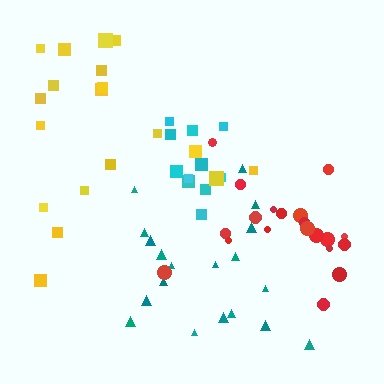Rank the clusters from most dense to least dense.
cyan, red, teal, yellow.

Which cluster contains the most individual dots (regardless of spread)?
Red (20).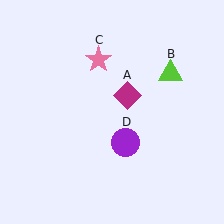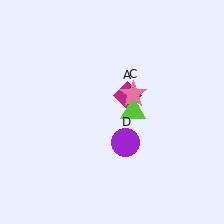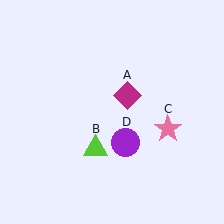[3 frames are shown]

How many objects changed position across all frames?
2 objects changed position: lime triangle (object B), pink star (object C).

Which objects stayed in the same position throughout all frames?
Magenta diamond (object A) and purple circle (object D) remained stationary.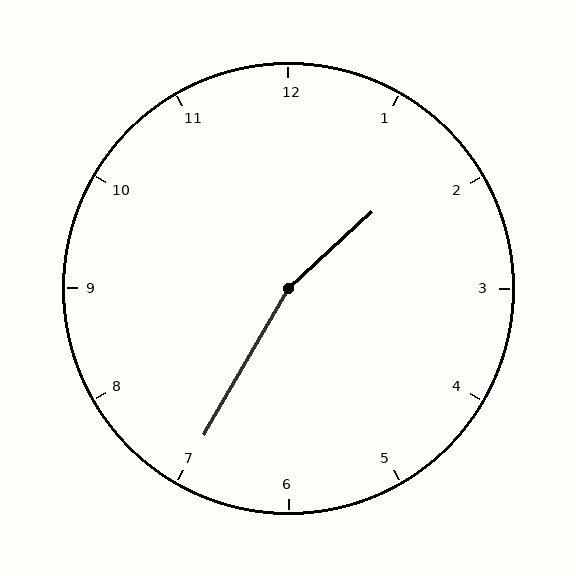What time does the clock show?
1:35.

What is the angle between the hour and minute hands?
Approximately 162 degrees.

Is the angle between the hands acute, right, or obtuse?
It is obtuse.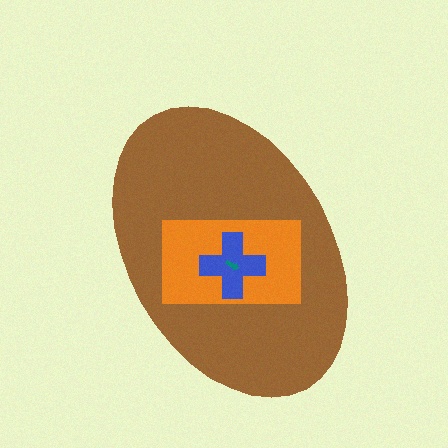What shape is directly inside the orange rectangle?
The blue cross.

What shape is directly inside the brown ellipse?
The orange rectangle.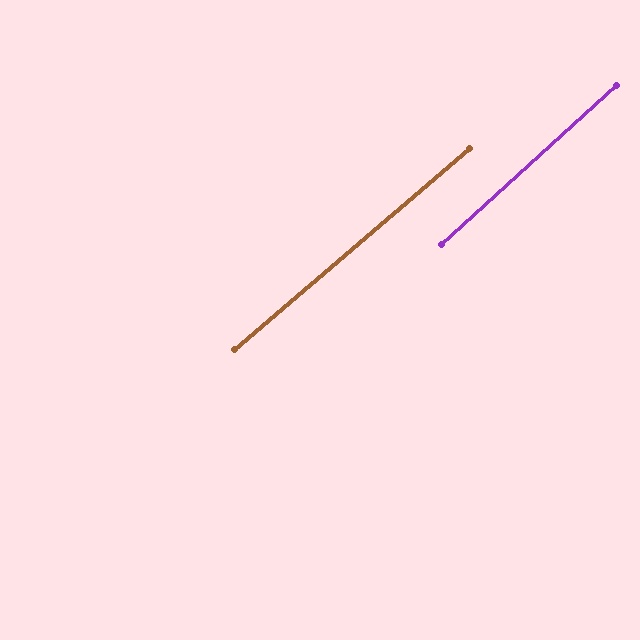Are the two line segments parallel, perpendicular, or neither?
Parallel — their directions differ by only 1.6°.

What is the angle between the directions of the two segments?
Approximately 2 degrees.